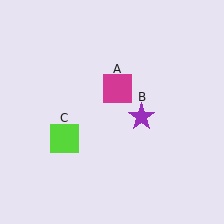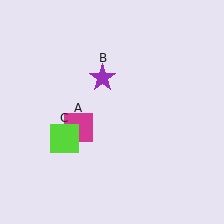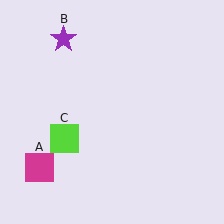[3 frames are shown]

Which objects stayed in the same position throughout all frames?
Lime square (object C) remained stationary.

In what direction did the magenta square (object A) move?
The magenta square (object A) moved down and to the left.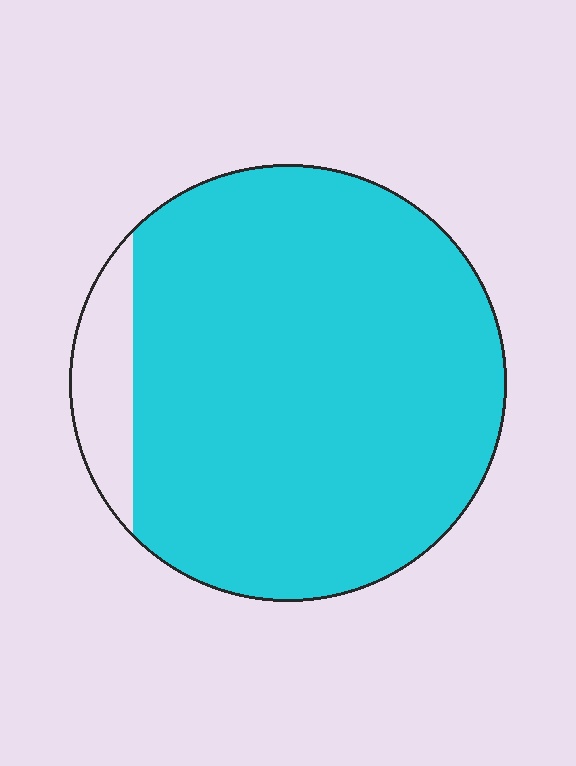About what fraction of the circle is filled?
About nine tenths (9/10).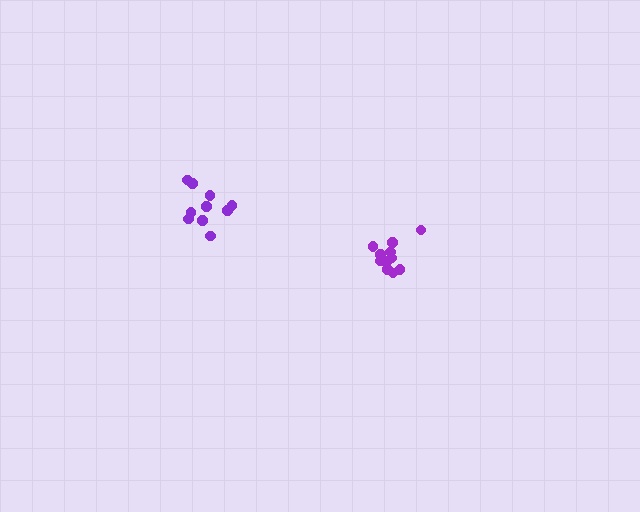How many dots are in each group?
Group 1: 12 dots, Group 2: 11 dots (23 total).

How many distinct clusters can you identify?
There are 2 distinct clusters.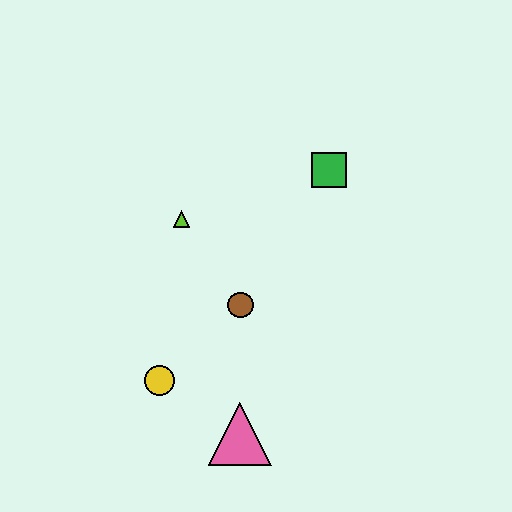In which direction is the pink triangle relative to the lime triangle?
The pink triangle is below the lime triangle.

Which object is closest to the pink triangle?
The yellow circle is closest to the pink triangle.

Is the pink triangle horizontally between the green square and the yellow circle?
Yes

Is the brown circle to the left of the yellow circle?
No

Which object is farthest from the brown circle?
The green square is farthest from the brown circle.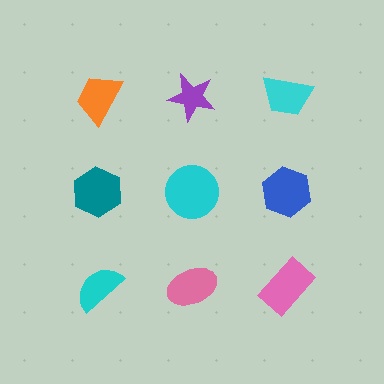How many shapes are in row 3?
3 shapes.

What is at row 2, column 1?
A teal hexagon.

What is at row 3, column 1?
A cyan semicircle.